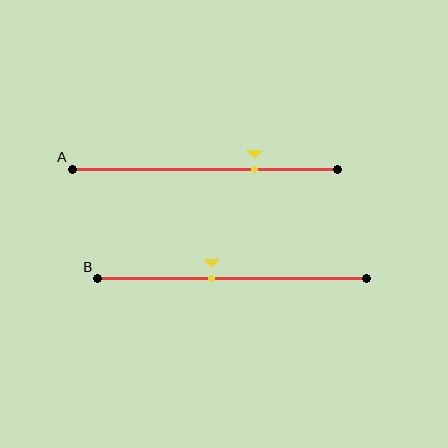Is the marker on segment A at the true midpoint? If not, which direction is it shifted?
No, the marker on segment A is shifted to the right by about 19% of the segment length.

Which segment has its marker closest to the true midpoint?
Segment B has its marker closest to the true midpoint.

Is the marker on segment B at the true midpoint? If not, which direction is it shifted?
No, the marker on segment B is shifted to the left by about 8% of the segment length.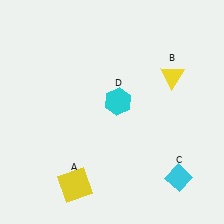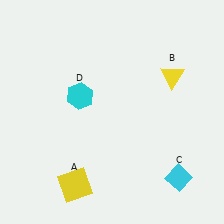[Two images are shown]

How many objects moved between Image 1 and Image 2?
1 object moved between the two images.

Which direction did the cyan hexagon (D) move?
The cyan hexagon (D) moved left.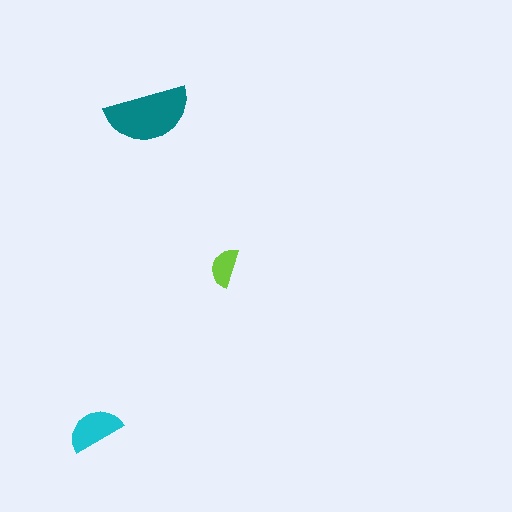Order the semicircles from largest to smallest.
the teal one, the cyan one, the lime one.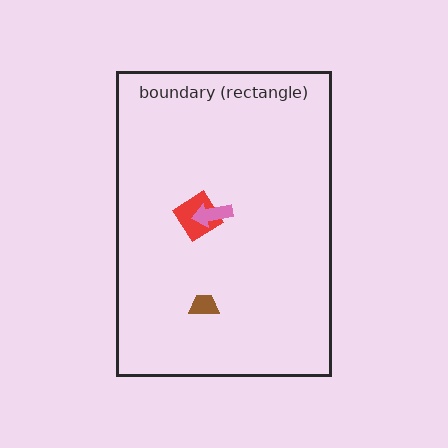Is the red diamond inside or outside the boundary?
Inside.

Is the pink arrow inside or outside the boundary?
Inside.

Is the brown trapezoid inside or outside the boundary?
Inside.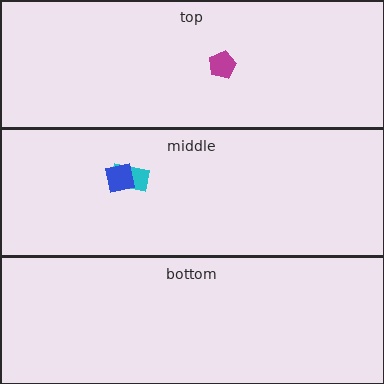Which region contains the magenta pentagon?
The top region.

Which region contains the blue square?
The middle region.